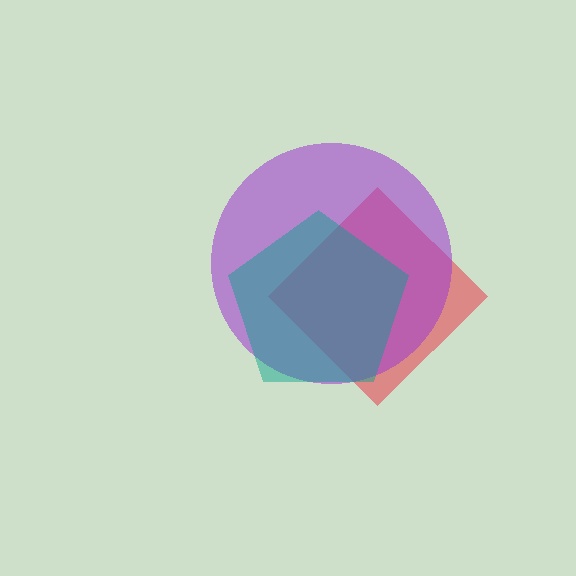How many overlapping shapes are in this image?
There are 3 overlapping shapes in the image.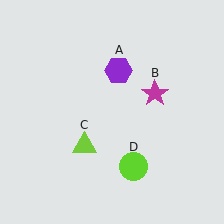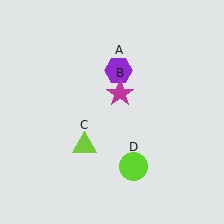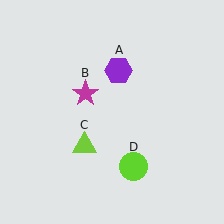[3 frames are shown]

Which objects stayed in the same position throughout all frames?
Purple hexagon (object A) and lime triangle (object C) and lime circle (object D) remained stationary.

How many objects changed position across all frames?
1 object changed position: magenta star (object B).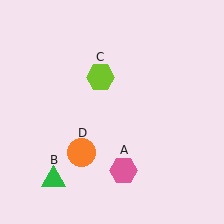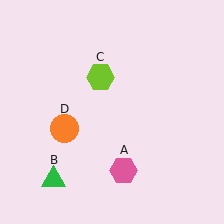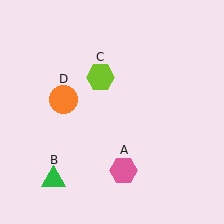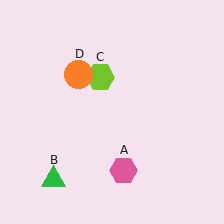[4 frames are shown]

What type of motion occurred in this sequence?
The orange circle (object D) rotated clockwise around the center of the scene.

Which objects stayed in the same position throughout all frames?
Pink hexagon (object A) and green triangle (object B) and lime hexagon (object C) remained stationary.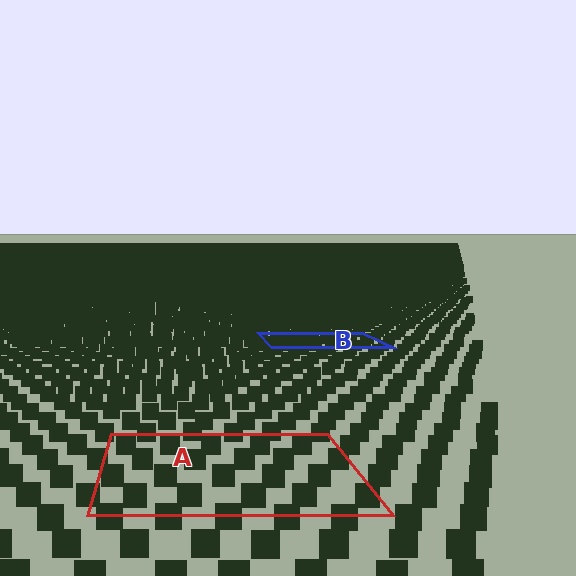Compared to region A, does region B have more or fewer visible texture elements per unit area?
Region B has more texture elements per unit area — they are packed more densely because it is farther away.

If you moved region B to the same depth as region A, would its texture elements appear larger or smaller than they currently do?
They would appear larger. At a closer depth, the same texture elements are projected at a bigger on-screen size.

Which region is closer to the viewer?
Region A is closer. The texture elements there are larger and more spread out.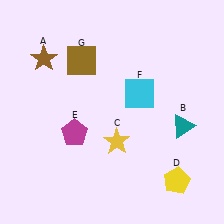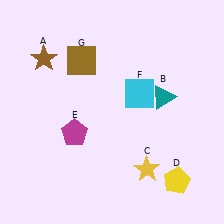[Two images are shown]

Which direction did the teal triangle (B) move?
The teal triangle (B) moved up.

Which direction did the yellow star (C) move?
The yellow star (C) moved right.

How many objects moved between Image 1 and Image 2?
2 objects moved between the two images.